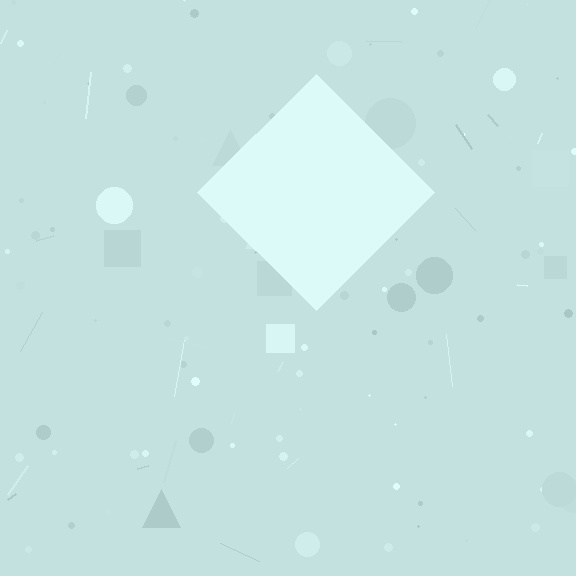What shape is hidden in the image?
A diamond is hidden in the image.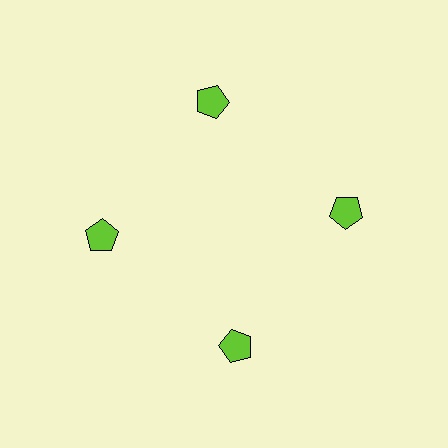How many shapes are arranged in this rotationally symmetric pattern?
There are 4 shapes, arranged in 4 groups of 1.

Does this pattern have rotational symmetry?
Yes, this pattern has 4-fold rotational symmetry. It looks the same after rotating 90 degrees around the center.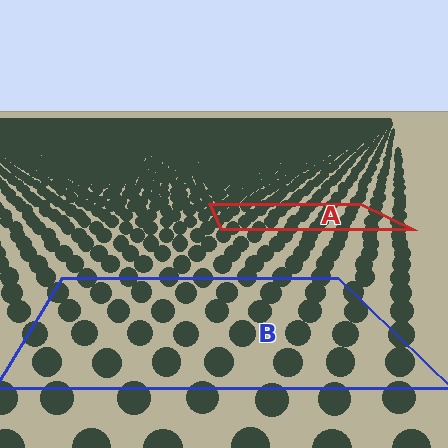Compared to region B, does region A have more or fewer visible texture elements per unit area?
Region A has more texture elements per unit area — they are packed more densely because it is farther away.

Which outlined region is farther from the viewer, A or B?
Region A is farther from the viewer — the texture elements inside it appear smaller and more densely packed.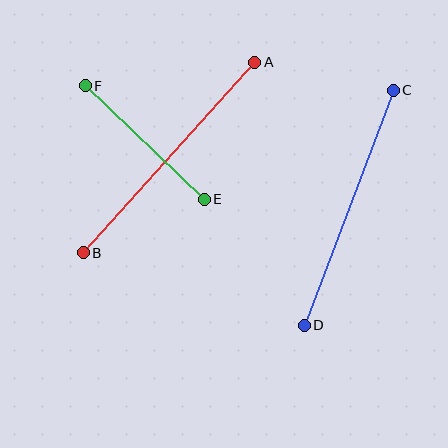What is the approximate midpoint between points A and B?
The midpoint is at approximately (169, 158) pixels.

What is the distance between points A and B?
The distance is approximately 256 pixels.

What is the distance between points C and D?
The distance is approximately 251 pixels.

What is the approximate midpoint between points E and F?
The midpoint is at approximately (145, 142) pixels.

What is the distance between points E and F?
The distance is approximately 164 pixels.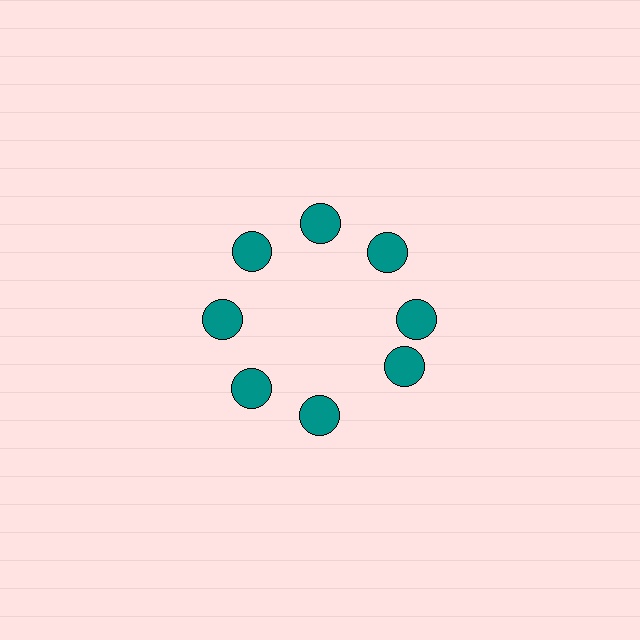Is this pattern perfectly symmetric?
No. The 8 teal circles are arranged in a ring, but one element near the 4 o'clock position is rotated out of alignment along the ring, breaking the 8-fold rotational symmetry.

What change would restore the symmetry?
The symmetry would be restored by rotating it back into even spacing with its neighbors so that all 8 circles sit at equal angles and equal distance from the center.